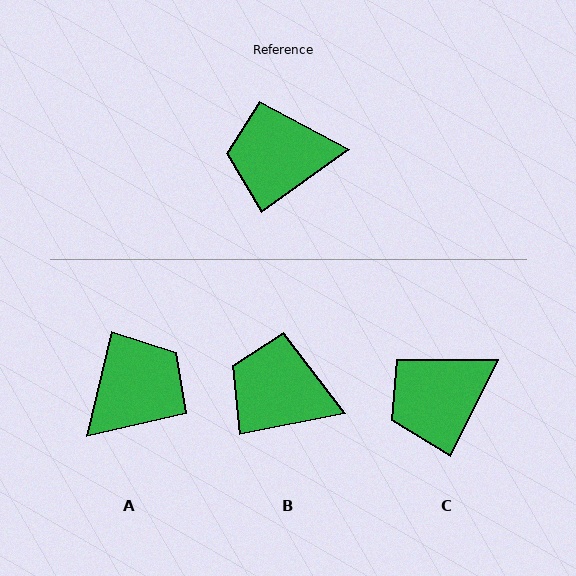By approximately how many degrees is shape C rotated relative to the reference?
Approximately 28 degrees counter-clockwise.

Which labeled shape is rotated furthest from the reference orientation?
A, about 139 degrees away.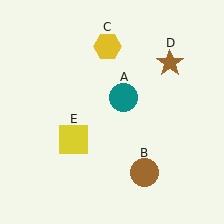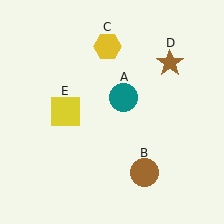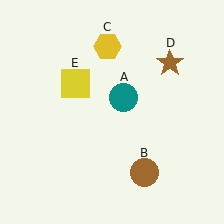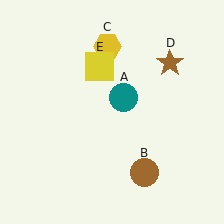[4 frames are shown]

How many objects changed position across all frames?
1 object changed position: yellow square (object E).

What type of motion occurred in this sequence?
The yellow square (object E) rotated clockwise around the center of the scene.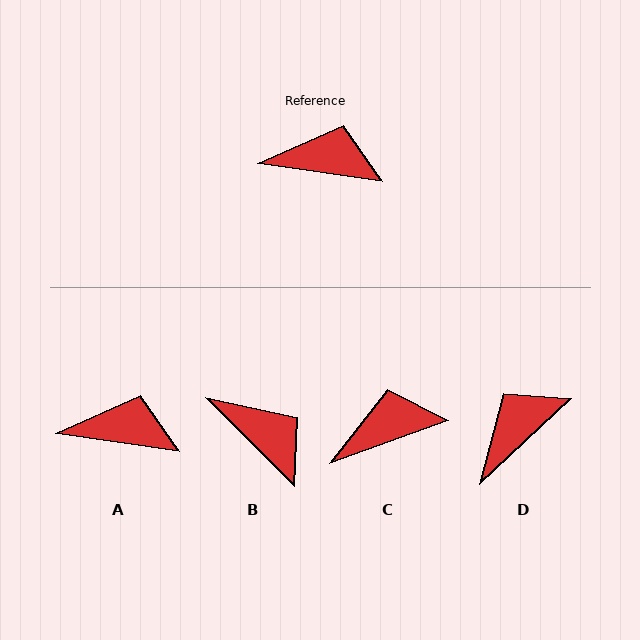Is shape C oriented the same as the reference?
No, it is off by about 28 degrees.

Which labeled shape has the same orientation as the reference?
A.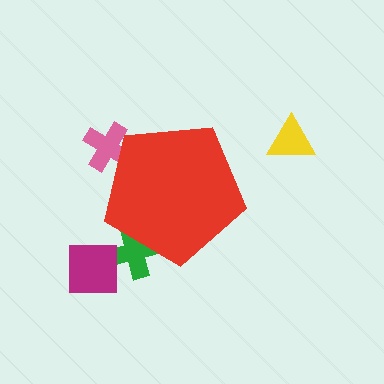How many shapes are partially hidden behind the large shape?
2 shapes are partially hidden.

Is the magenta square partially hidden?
No, the magenta square is fully visible.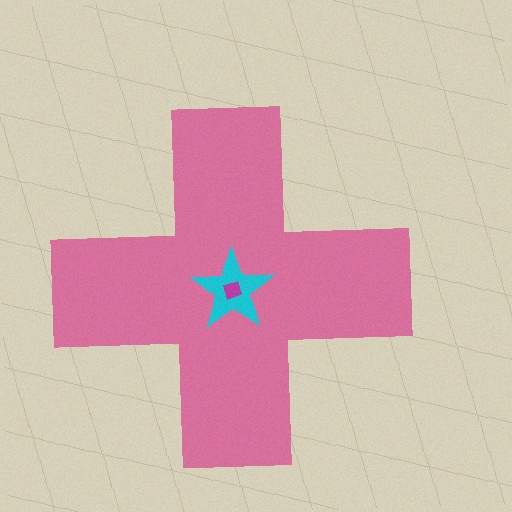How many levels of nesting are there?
3.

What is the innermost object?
The magenta square.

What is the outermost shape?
The pink cross.